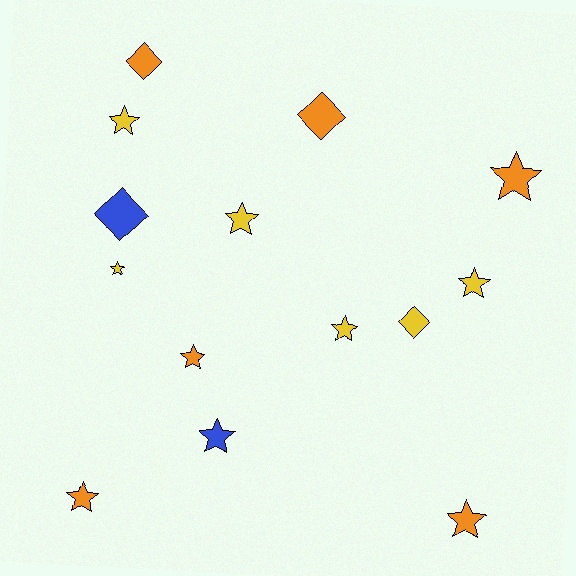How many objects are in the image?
There are 14 objects.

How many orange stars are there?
There are 4 orange stars.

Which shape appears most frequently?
Star, with 10 objects.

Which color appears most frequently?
Orange, with 6 objects.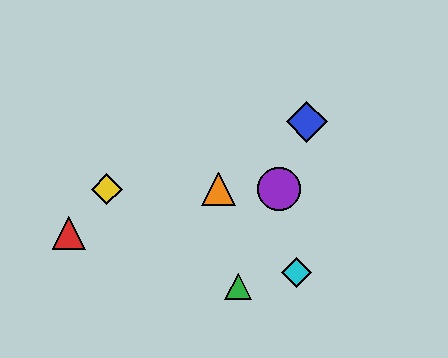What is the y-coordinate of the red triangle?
The red triangle is at y≈233.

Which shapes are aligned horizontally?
The yellow diamond, the purple circle, the orange triangle are aligned horizontally.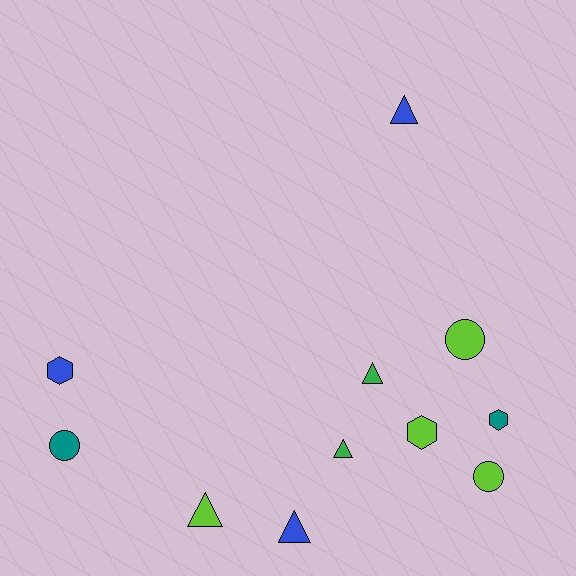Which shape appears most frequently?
Triangle, with 5 objects.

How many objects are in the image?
There are 11 objects.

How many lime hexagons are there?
There is 1 lime hexagon.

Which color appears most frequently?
Lime, with 4 objects.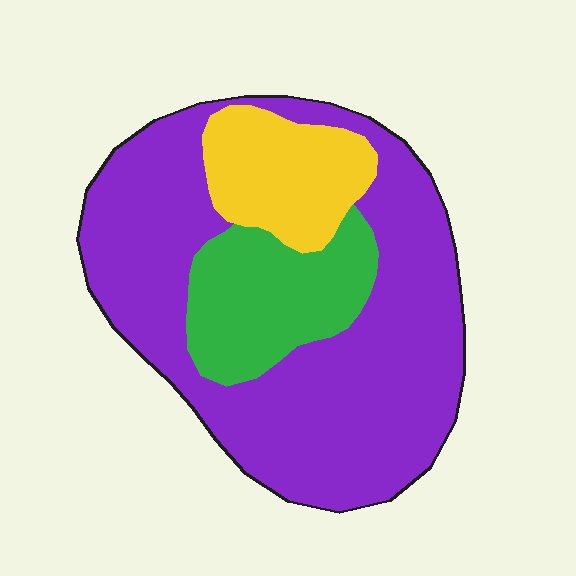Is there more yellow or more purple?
Purple.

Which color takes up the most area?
Purple, at roughly 65%.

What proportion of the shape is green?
Green takes up about one fifth (1/5) of the shape.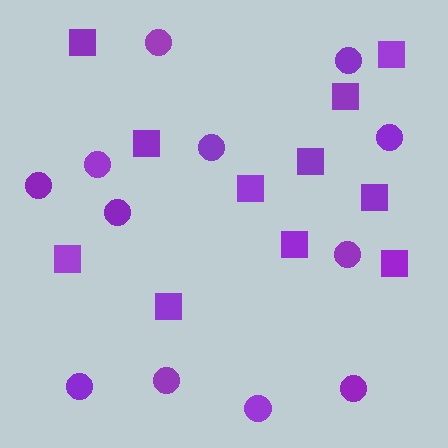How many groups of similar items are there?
There are 2 groups: one group of squares (11) and one group of circles (12).